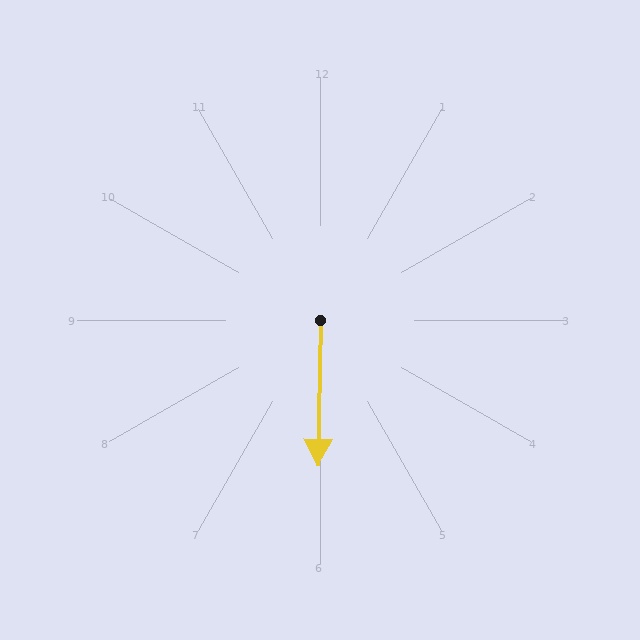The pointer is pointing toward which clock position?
Roughly 6 o'clock.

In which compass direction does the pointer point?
South.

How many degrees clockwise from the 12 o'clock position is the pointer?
Approximately 181 degrees.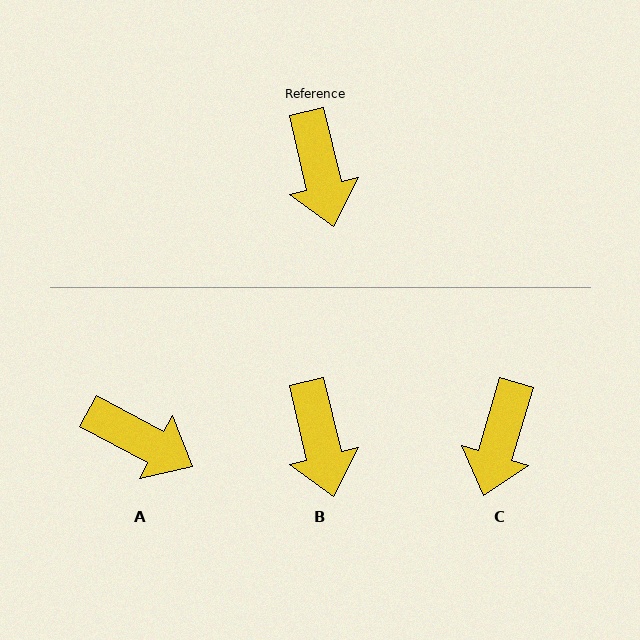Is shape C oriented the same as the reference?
No, it is off by about 30 degrees.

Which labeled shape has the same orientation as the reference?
B.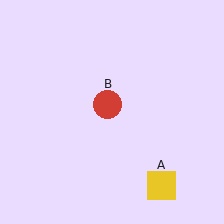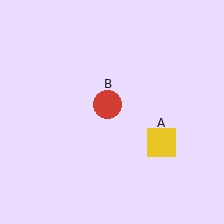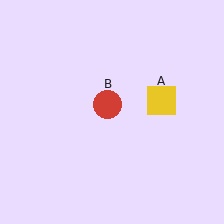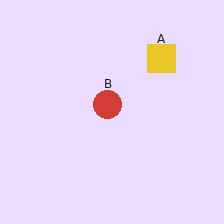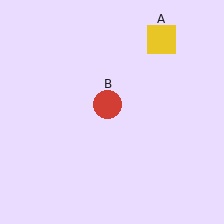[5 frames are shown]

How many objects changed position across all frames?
1 object changed position: yellow square (object A).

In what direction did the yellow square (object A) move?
The yellow square (object A) moved up.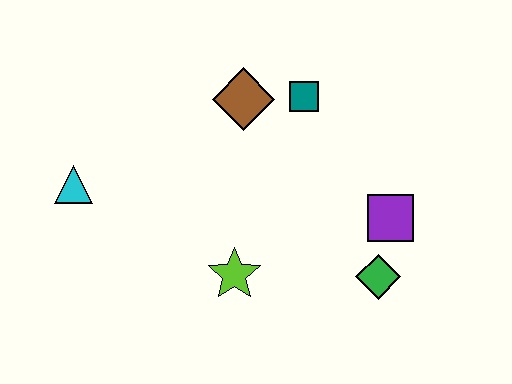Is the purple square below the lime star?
No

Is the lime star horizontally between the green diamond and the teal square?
No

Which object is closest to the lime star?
The green diamond is closest to the lime star.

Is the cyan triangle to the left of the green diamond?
Yes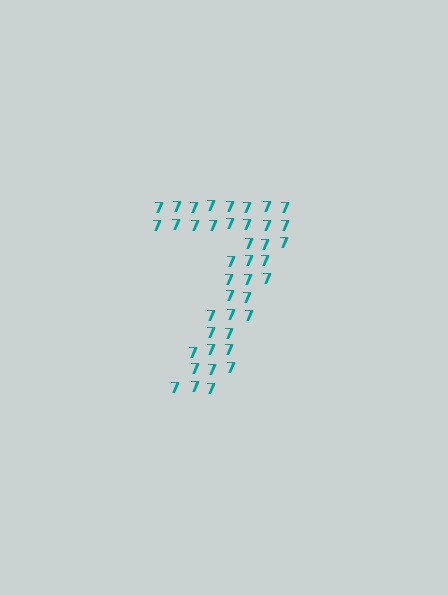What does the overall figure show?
The overall figure shows the digit 7.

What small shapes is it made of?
It is made of small digit 7's.